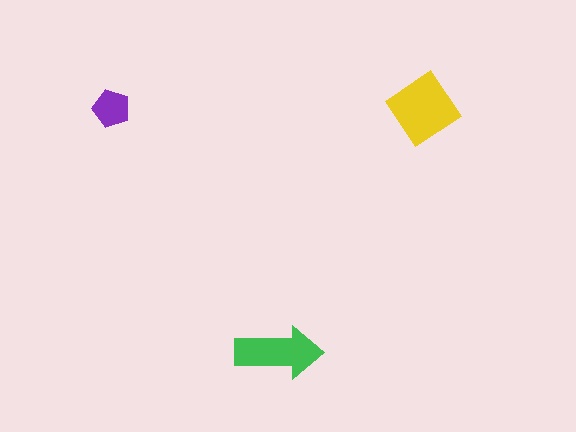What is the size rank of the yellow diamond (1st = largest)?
1st.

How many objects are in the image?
There are 3 objects in the image.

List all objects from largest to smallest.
The yellow diamond, the green arrow, the purple pentagon.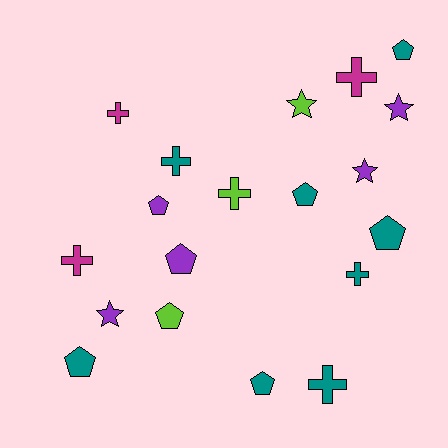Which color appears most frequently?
Teal, with 8 objects.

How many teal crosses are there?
There are 3 teal crosses.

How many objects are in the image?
There are 19 objects.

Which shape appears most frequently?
Pentagon, with 8 objects.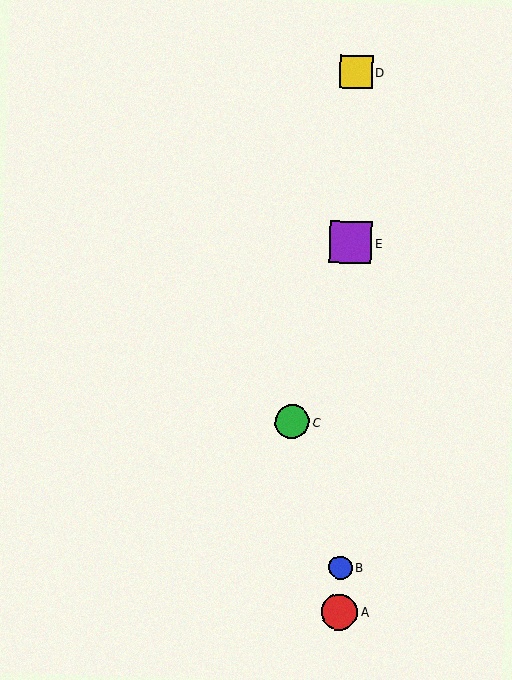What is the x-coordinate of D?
Object D is at x≈356.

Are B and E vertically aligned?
Yes, both are at x≈341.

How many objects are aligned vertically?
4 objects (A, B, D, E) are aligned vertically.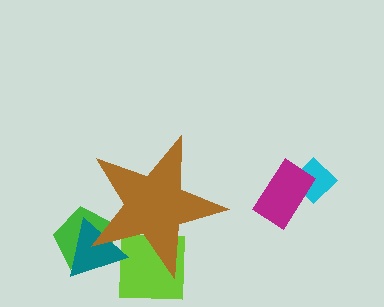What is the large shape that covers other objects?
A brown star.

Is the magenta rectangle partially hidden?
No, the magenta rectangle is fully visible.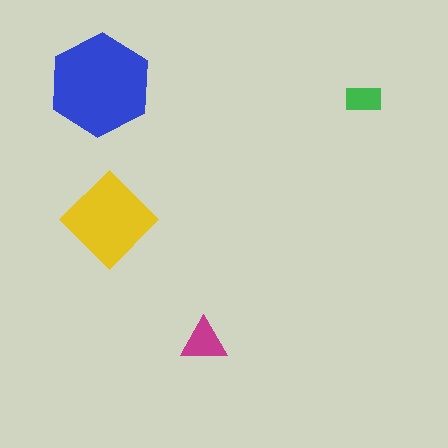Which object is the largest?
The blue hexagon.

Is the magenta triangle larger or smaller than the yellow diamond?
Smaller.